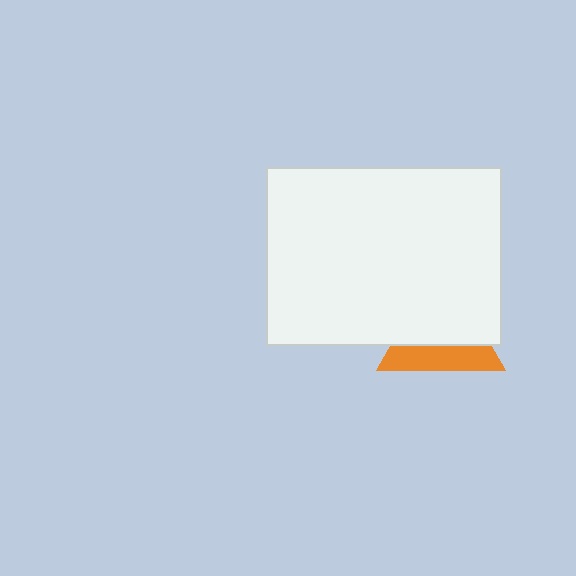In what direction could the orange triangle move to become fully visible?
The orange triangle could move down. That would shift it out from behind the white rectangle entirely.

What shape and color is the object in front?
The object in front is a white rectangle.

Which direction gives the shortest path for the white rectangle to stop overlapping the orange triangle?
Moving up gives the shortest separation.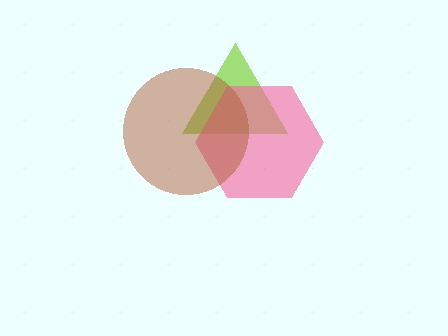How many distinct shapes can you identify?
There are 3 distinct shapes: a lime triangle, a pink hexagon, a brown circle.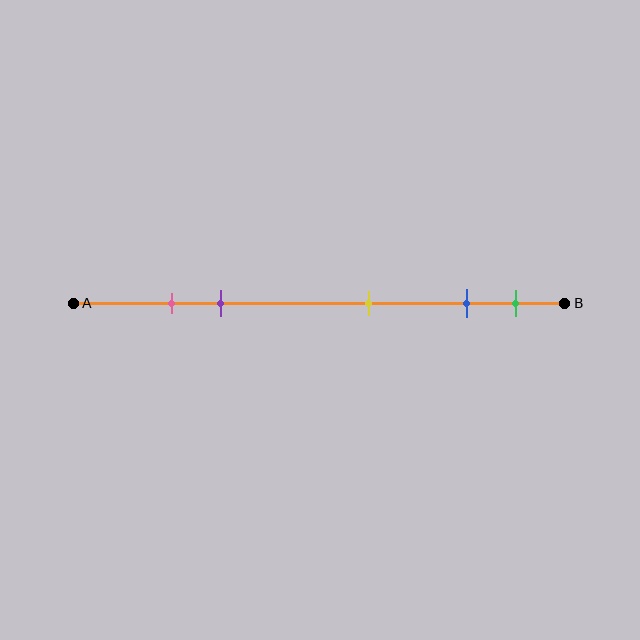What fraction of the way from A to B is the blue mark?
The blue mark is approximately 80% (0.8) of the way from A to B.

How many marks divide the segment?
There are 5 marks dividing the segment.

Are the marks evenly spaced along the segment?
No, the marks are not evenly spaced.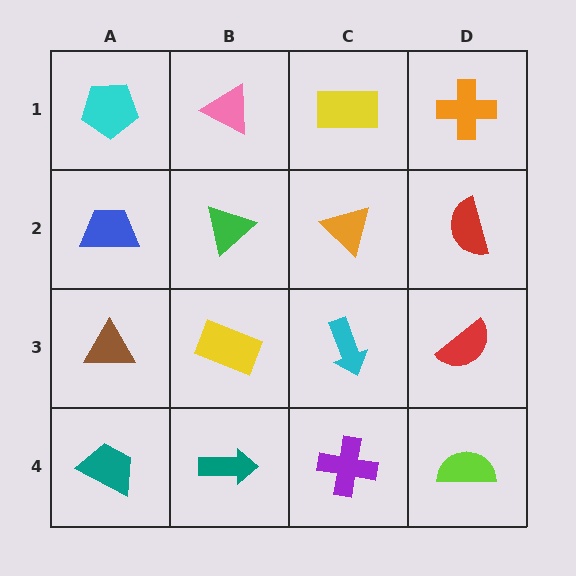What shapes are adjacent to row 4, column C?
A cyan arrow (row 3, column C), a teal arrow (row 4, column B), a lime semicircle (row 4, column D).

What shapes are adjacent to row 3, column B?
A green triangle (row 2, column B), a teal arrow (row 4, column B), a brown triangle (row 3, column A), a cyan arrow (row 3, column C).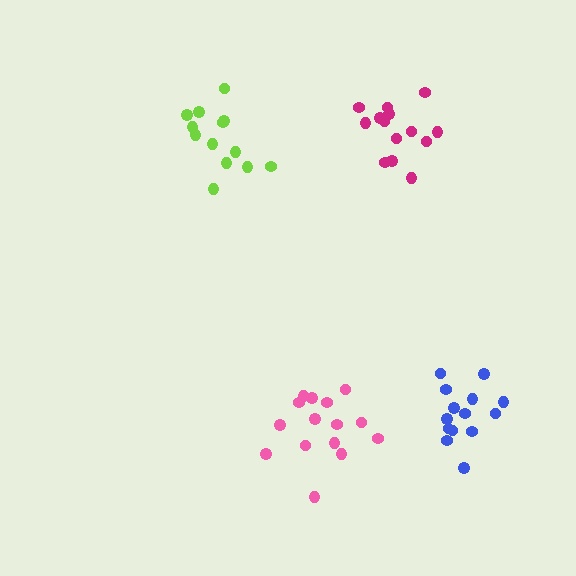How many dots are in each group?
Group 1: 13 dots, Group 2: 15 dots, Group 3: 14 dots, Group 4: 14 dots (56 total).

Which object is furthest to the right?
The blue cluster is rightmost.